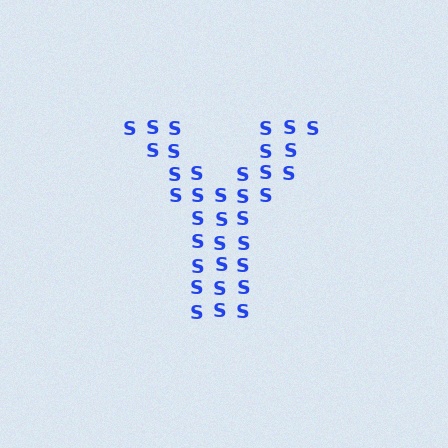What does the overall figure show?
The overall figure shows the letter Y.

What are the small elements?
The small elements are letter S's.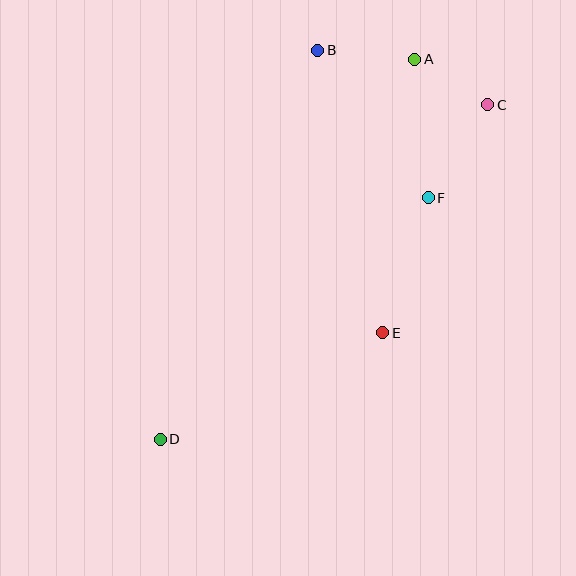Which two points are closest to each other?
Points A and C are closest to each other.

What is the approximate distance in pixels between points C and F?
The distance between C and F is approximately 110 pixels.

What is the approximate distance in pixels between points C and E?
The distance between C and E is approximately 251 pixels.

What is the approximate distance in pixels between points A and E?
The distance between A and E is approximately 275 pixels.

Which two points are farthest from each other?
Points C and D are farthest from each other.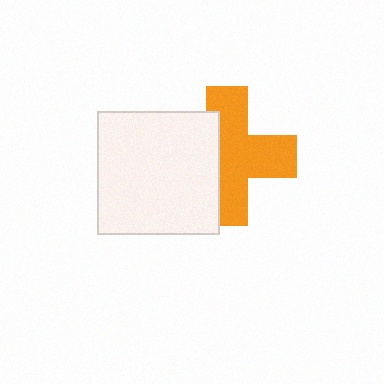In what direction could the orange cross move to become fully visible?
The orange cross could move right. That would shift it out from behind the white square entirely.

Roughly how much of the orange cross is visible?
About half of it is visible (roughly 64%).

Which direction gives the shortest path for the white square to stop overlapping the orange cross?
Moving left gives the shortest separation.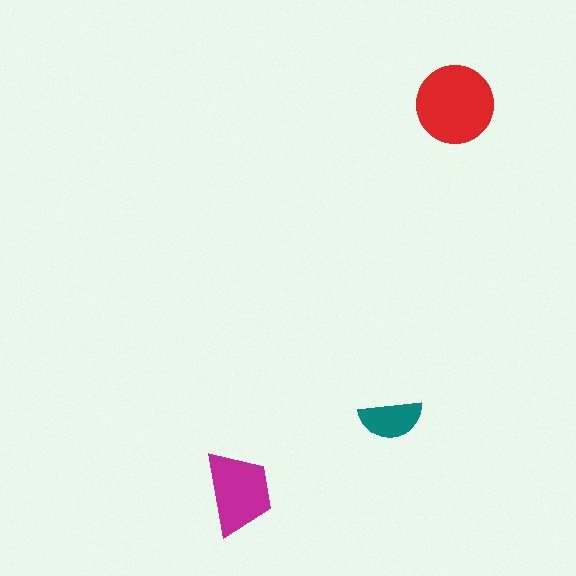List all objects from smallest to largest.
The teal semicircle, the magenta trapezoid, the red circle.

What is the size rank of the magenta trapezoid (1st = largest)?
2nd.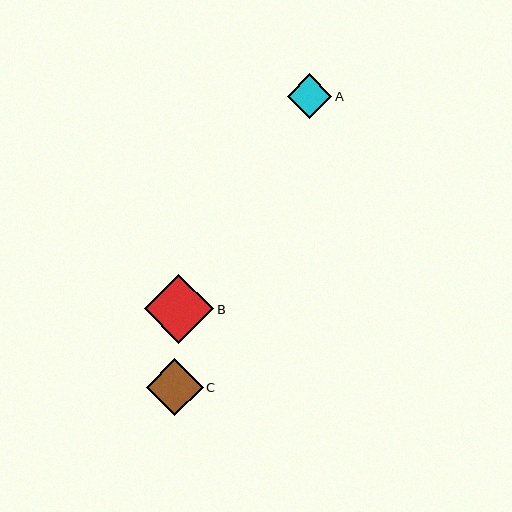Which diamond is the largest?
Diamond B is the largest with a size of approximately 69 pixels.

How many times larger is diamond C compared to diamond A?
Diamond C is approximately 1.3 times the size of diamond A.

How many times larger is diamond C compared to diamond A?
Diamond C is approximately 1.3 times the size of diamond A.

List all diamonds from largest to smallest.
From largest to smallest: B, C, A.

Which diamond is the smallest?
Diamond A is the smallest with a size of approximately 44 pixels.